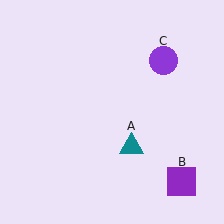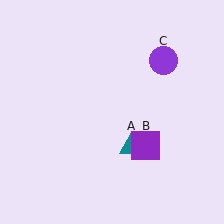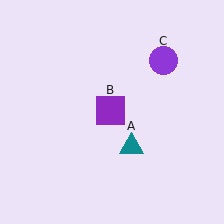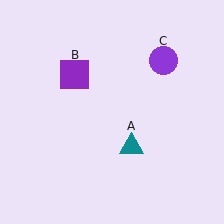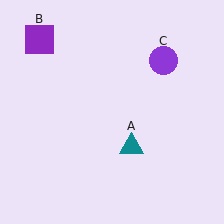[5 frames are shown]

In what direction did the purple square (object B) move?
The purple square (object B) moved up and to the left.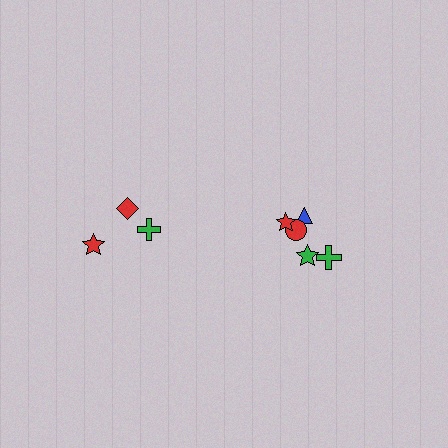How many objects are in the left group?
There are 3 objects.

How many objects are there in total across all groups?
There are 8 objects.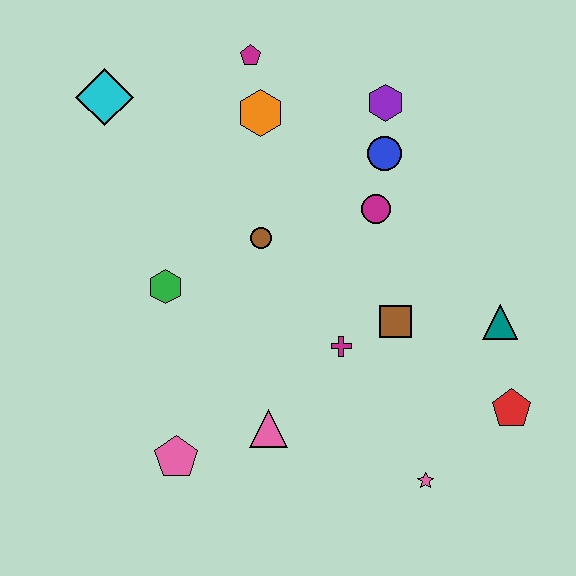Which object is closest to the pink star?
The red pentagon is closest to the pink star.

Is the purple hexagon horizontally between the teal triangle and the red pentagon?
No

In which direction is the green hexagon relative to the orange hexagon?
The green hexagon is below the orange hexagon.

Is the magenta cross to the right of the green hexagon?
Yes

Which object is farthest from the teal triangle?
The cyan diamond is farthest from the teal triangle.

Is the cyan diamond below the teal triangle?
No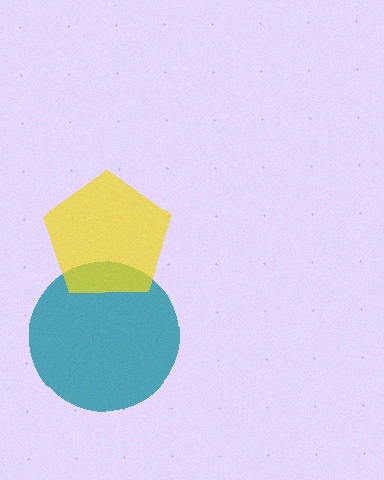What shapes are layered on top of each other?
The layered shapes are: a teal circle, a yellow pentagon.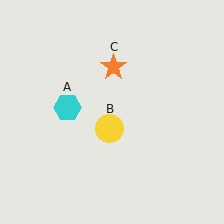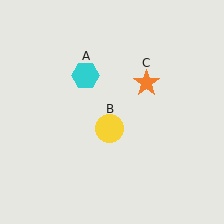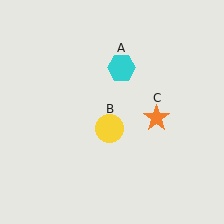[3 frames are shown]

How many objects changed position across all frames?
2 objects changed position: cyan hexagon (object A), orange star (object C).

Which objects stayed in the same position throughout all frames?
Yellow circle (object B) remained stationary.